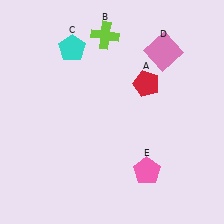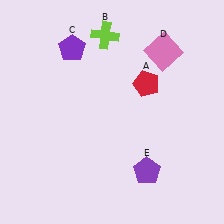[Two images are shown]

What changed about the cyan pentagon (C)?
In Image 1, C is cyan. In Image 2, it changed to purple.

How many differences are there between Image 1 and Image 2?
There are 2 differences between the two images.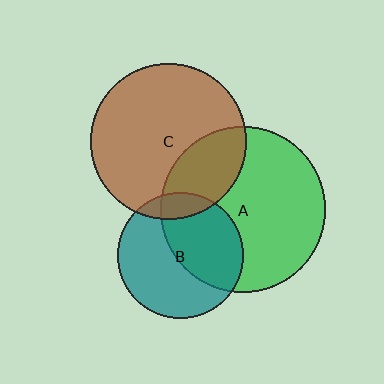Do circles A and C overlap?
Yes.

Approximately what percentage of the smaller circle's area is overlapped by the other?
Approximately 25%.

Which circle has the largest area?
Circle A (green).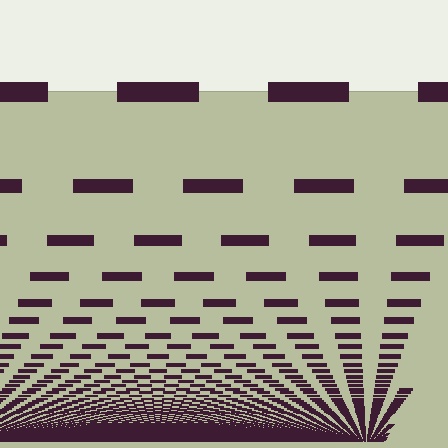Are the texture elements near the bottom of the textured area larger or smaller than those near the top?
Smaller. The gradient is inverted — elements near the bottom are smaller and denser.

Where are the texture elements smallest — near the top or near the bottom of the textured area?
Near the bottom.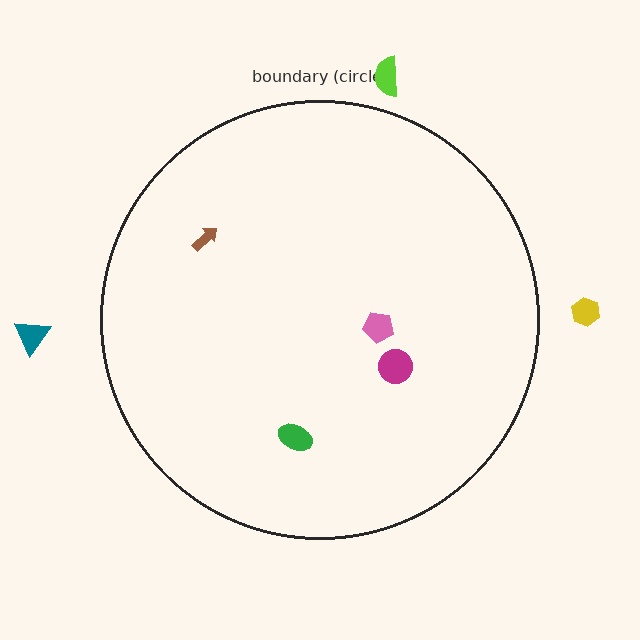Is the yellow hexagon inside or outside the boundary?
Outside.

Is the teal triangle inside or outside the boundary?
Outside.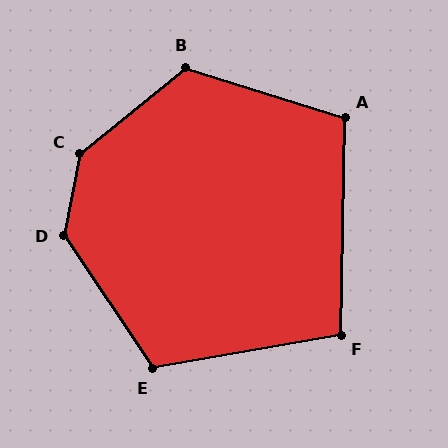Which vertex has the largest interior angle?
C, at approximately 140 degrees.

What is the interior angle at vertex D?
Approximately 135 degrees (obtuse).